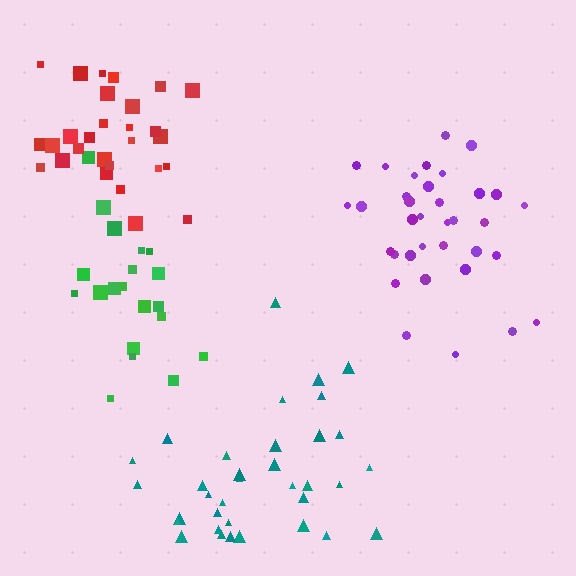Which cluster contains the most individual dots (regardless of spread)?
Purple (35).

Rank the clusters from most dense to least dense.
red, purple, teal, green.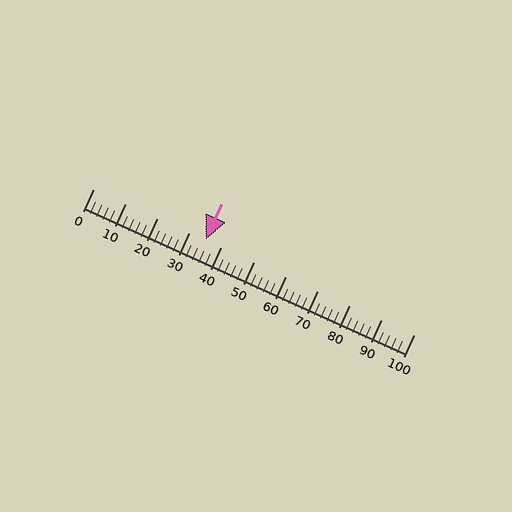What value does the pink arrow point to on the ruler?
The pink arrow points to approximately 35.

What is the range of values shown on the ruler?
The ruler shows values from 0 to 100.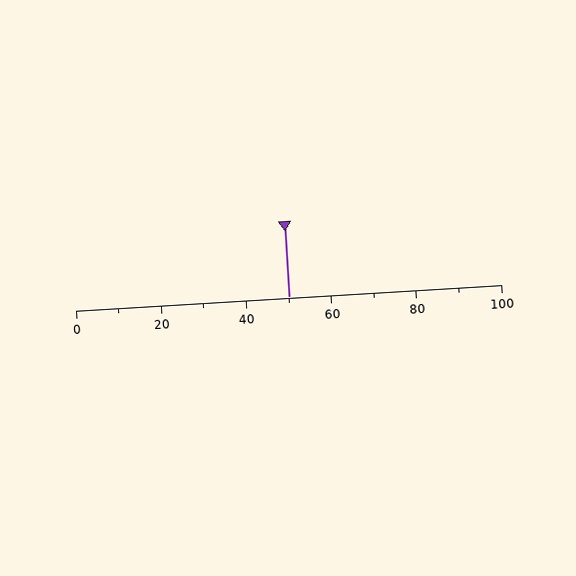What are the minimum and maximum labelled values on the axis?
The axis runs from 0 to 100.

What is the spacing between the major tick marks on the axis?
The major ticks are spaced 20 apart.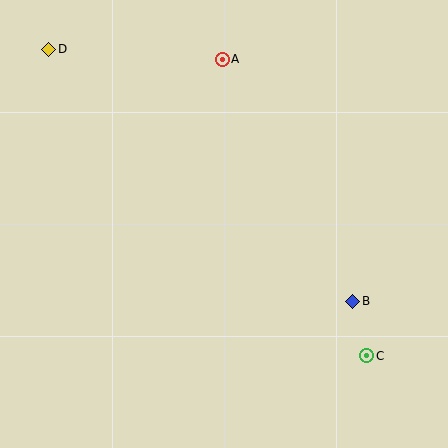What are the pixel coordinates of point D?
Point D is at (49, 49).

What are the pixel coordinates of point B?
Point B is at (353, 301).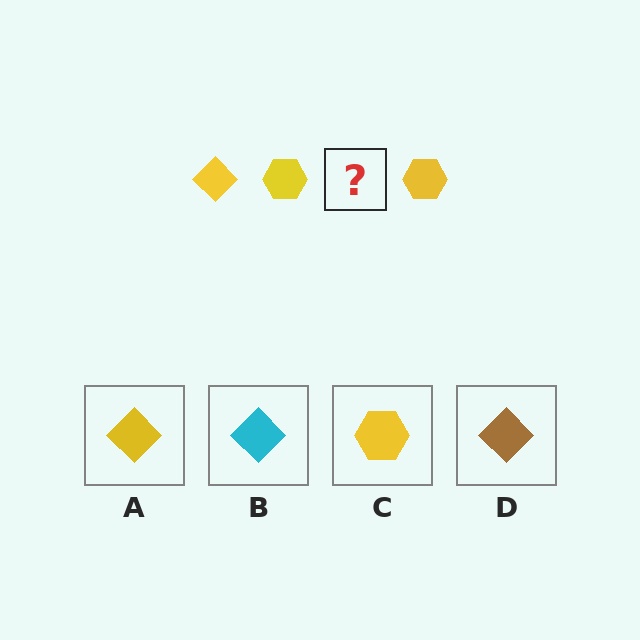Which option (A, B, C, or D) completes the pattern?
A.